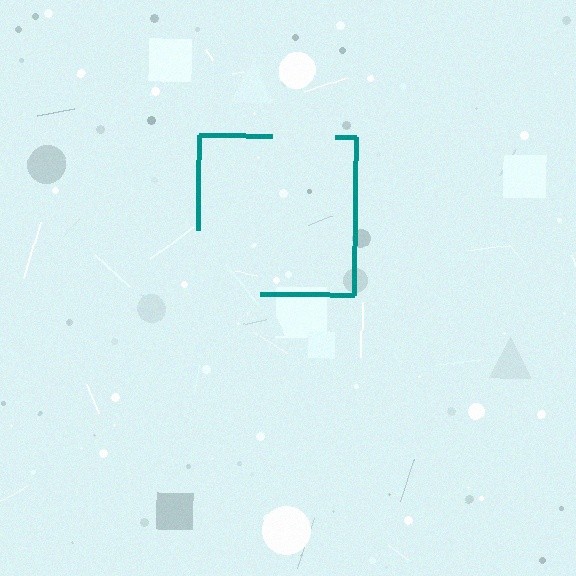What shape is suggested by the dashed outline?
The dashed outline suggests a square.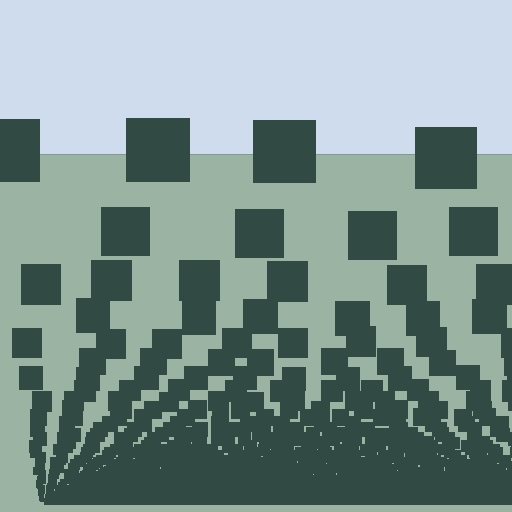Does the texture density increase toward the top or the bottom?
Density increases toward the bottom.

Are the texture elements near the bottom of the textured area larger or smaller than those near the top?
Smaller. The gradient is inverted — elements near the bottom are smaller and denser.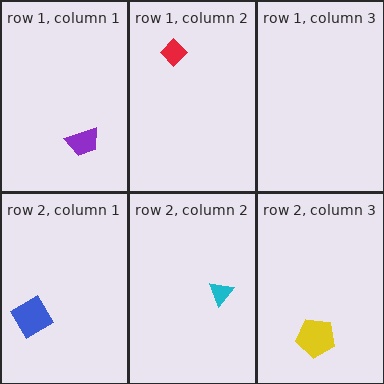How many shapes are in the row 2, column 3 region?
1.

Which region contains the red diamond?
The row 1, column 2 region.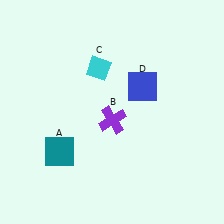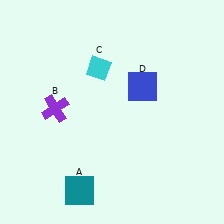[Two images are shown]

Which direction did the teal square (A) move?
The teal square (A) moved down.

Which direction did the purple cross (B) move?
The purple cross (B) moved left.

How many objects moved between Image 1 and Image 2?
2 objects moved between the two images.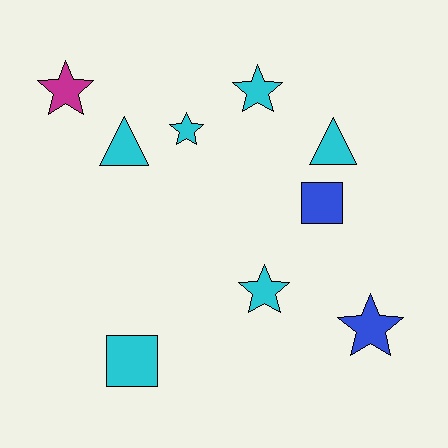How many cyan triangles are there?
There are 2 cyan triangles.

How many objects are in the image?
There are 9 objects.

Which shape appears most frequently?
Star, with 5 objects.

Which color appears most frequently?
Cyan, with 6 objects.